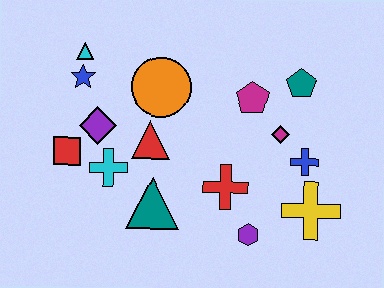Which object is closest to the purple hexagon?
The red cross is closest to the purple hexagon.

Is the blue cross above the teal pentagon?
No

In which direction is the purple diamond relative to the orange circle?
The purple diamond is to the left of the orange circle.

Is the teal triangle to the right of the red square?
Yes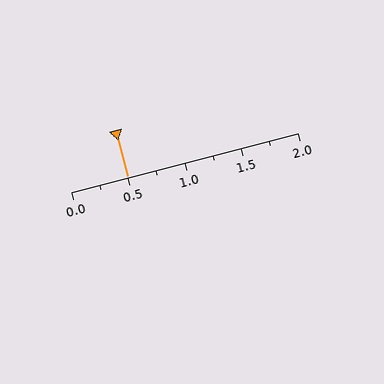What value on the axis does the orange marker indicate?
The marker indicates approximately 0.5.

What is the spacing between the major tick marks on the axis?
The major ticks are spaced 0.5 apart.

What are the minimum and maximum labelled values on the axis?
The axis runs from 0.0 to 2.0.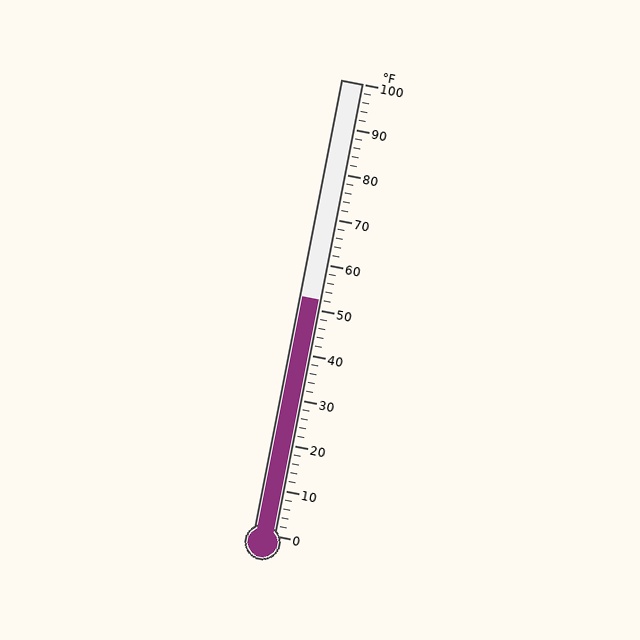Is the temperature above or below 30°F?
The temperature is above 30°F.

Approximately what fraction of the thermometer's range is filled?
The thermometer is filled to approximately 50% of its range.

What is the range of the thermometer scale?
The thermometer scale ranges from 0°F to 100°F.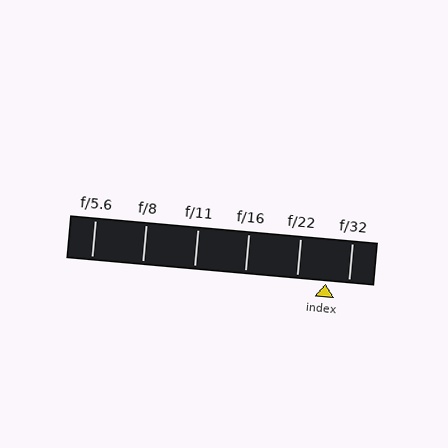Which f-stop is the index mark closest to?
The index mark is closest to f/32.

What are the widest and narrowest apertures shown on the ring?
The widest aperture shown is f/5.6 and the narrowest is f/32.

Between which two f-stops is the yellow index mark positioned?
The index mark is between f/22 and f/32.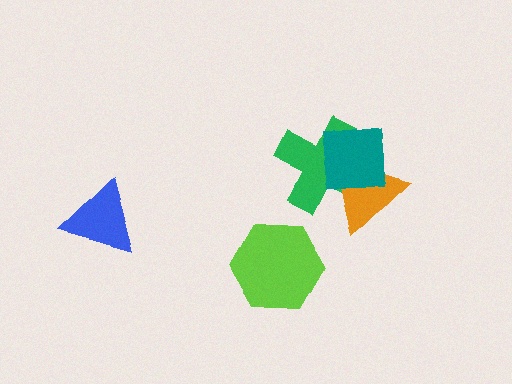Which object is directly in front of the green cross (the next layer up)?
The orange triangle is directly in front of the green cross.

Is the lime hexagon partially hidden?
No, no other shape covers it.